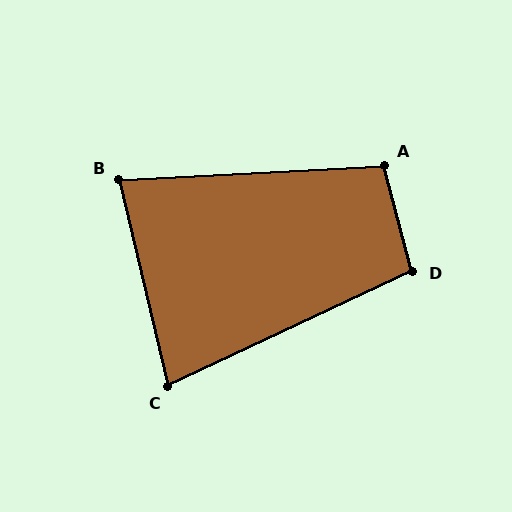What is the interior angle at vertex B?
Approximately 80 degrees (acute).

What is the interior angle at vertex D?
Approximately 100 degrees (obtuse).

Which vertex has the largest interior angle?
A, at approximately 102 degrees.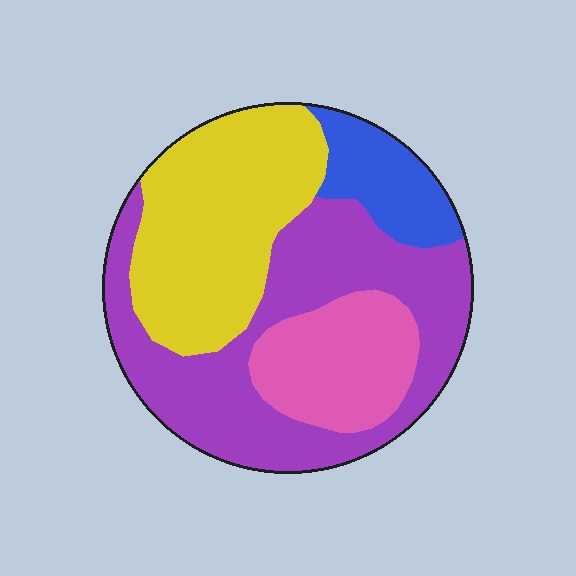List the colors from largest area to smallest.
From largest to smallest: purple, yellow, pink, blue.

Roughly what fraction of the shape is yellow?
Yellow covers 31% of the shape.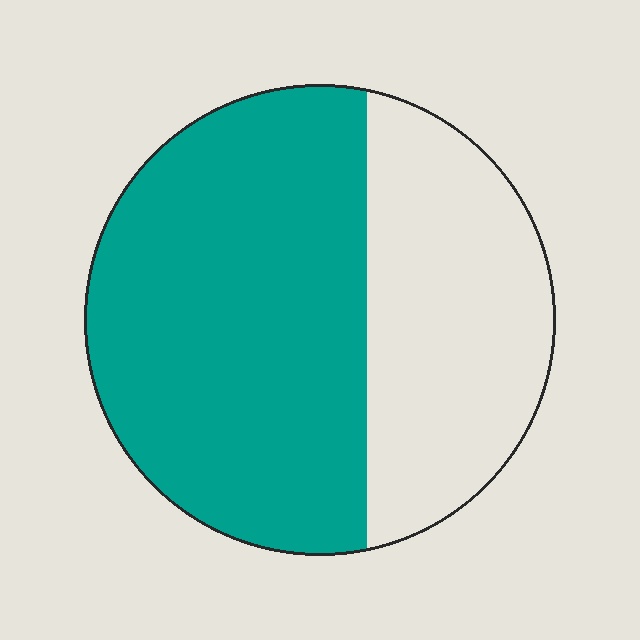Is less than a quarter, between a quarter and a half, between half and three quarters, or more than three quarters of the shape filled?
Between half and three quarters.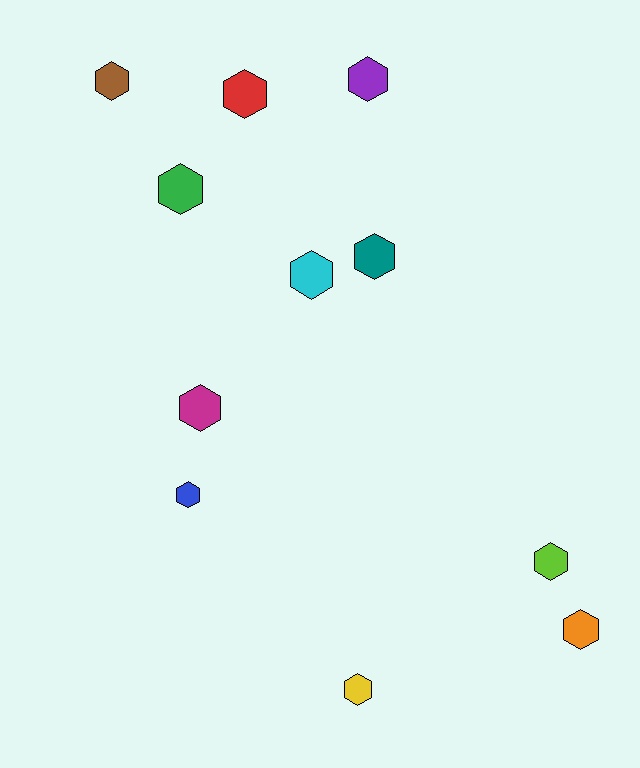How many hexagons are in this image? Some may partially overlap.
There are 11 hexagons.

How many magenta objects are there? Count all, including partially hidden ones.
There is 1 magenta object.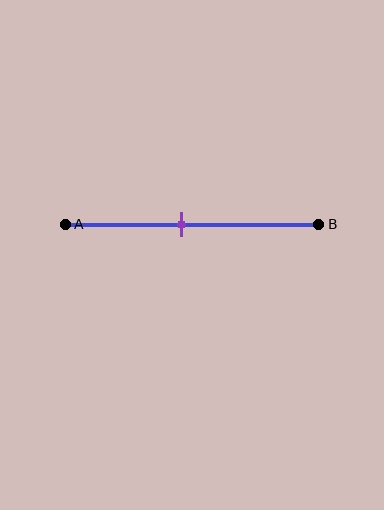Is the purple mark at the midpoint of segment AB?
No, the mark is at about 45% from A, not at the 50% midpoint.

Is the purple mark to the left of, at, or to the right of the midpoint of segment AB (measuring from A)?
The purple mark is to the left of the midpoint of segment AB.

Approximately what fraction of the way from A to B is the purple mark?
The purple mark is approximately 45% of the way from A to B.